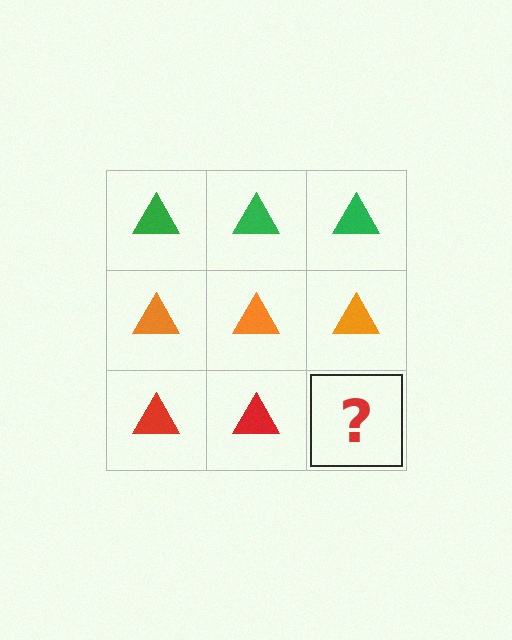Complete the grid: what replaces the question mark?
The question mark should be replaced with a red triangle.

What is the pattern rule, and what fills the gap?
The rule is that each row has a consistent color. The gap should be filled with a red triangle.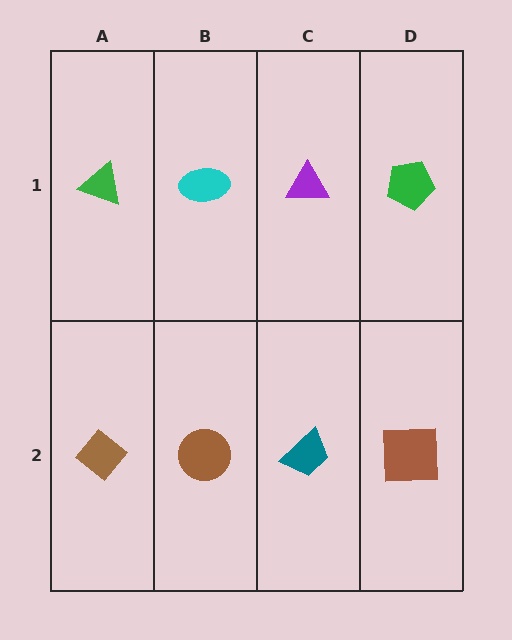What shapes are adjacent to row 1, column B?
A brown circle (row 2, column B), a green triangle (row 1, column A), a purple triangle (row 1, column C).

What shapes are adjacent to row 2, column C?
A purple triangle (row 1, column C), a brown circle (row 2, column B), a brown square (row 2, column D).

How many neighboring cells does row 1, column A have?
2.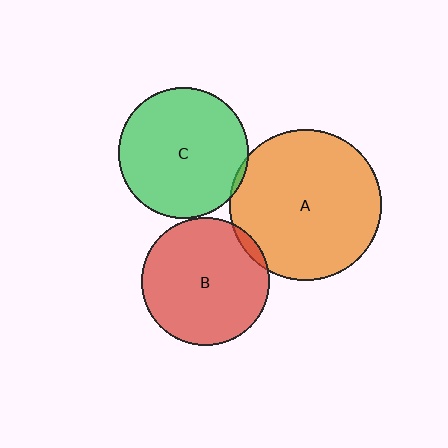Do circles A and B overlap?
Yes.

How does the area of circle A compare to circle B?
Approximately 1.4 times.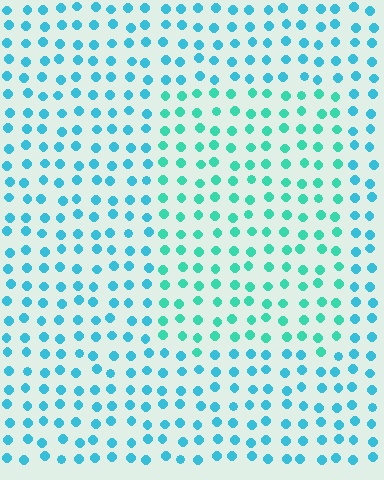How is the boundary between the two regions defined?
The boundary is defined purely by a slight shift in hue (about 27 degrees). Spacing, size, and orientation are identical on both sides.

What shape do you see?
I see a rectangle.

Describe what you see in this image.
The image is filled with small cyan elements in a uniform arrangement. A rectangle-shaped region is visible where the elements are tinted to a slightly different hue, forming a subtle color boundary.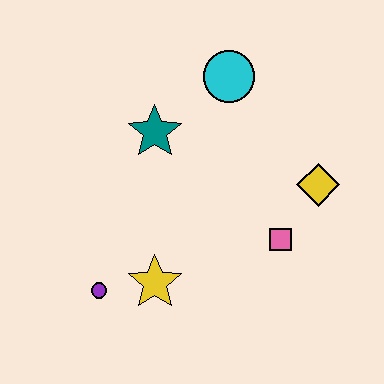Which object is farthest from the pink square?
The purple circle is farthest from the pink square.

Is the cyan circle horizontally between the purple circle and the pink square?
Yes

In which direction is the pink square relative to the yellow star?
The pink square is to the right of the yellow star.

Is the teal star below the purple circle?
No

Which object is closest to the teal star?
The cyan circle is closest to the teal star.